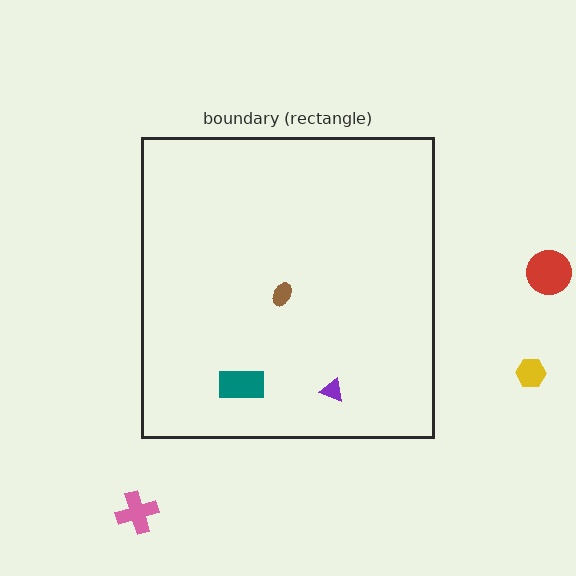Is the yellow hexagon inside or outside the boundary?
Outside.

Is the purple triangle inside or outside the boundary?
Inside.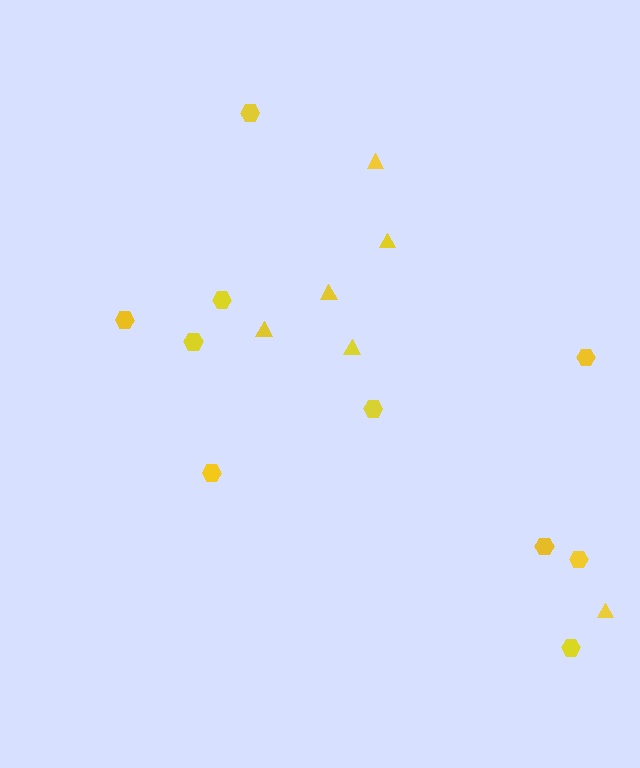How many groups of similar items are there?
There are 2 groups: one group of triangles (6) and one group of hexagons (10).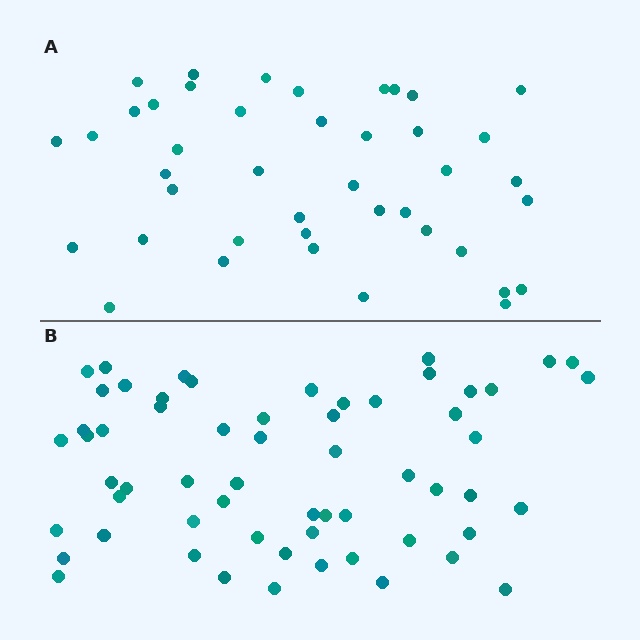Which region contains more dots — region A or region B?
Region B (the bottom region) has more dots.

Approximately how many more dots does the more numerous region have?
Region B has approximately 20 more dots than region A.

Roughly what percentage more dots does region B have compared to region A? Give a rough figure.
About 45% more.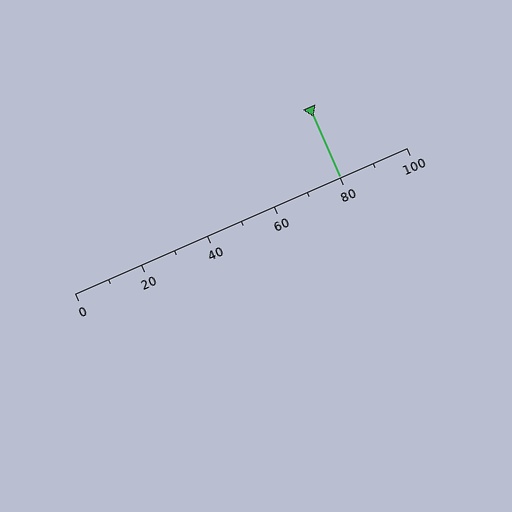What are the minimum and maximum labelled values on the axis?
The axis runs from 0 to 100.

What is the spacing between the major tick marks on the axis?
The major ticks are spaced 20 apart.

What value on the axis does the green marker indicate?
The marker indicates approximately 80.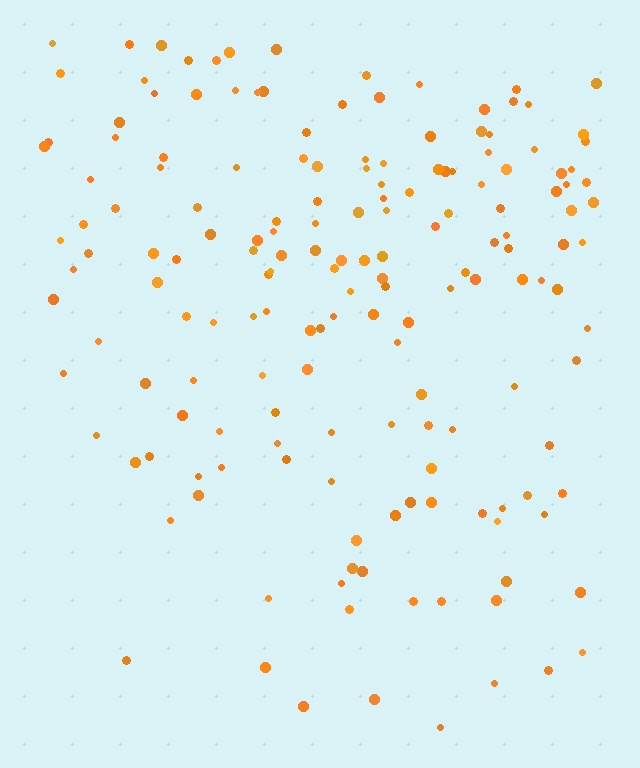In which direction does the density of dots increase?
From bottom to top, with the top side densest.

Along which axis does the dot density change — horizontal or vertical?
Vertical.